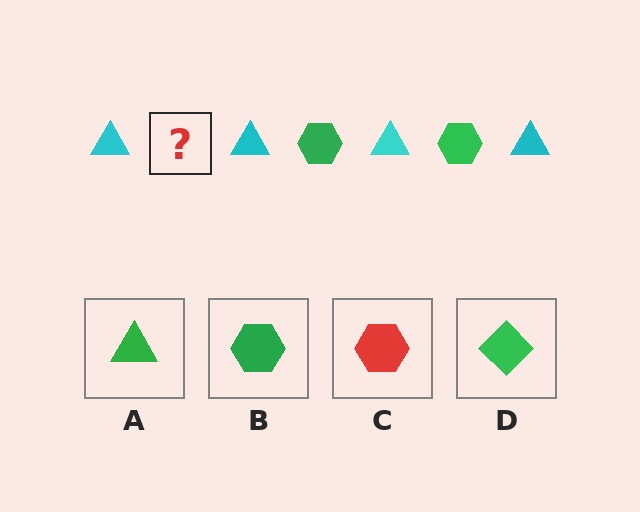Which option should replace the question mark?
Option B.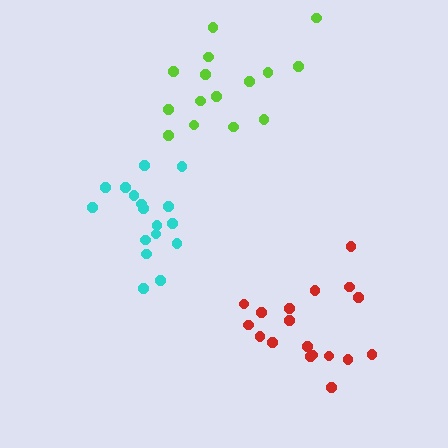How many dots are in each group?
Group 1: 15 dots, Group 2: 17 dots, Group 3: 18 dots (50 total).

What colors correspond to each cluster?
The clusters are colored: lime, cyan, red.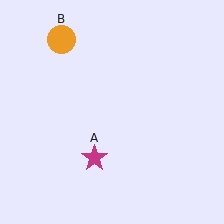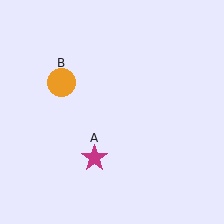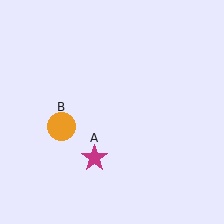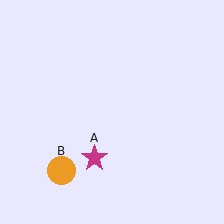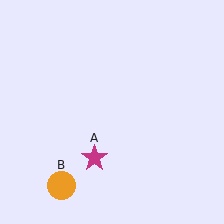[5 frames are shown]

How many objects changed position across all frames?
1 object changed position: orange circle (object B).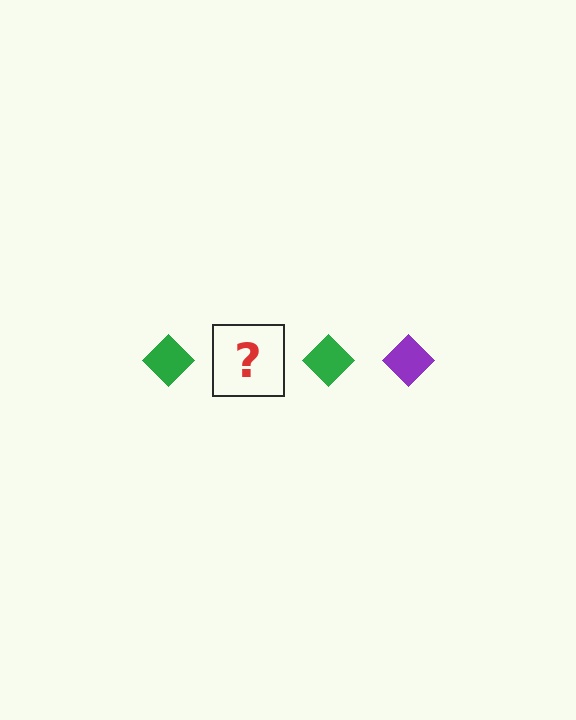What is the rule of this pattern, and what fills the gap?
The rule is that the pattern cycles through green, purple diamonds. The gap should be filled with a purple diamond.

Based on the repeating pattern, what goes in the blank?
The blank should be a purple diamond.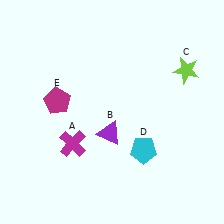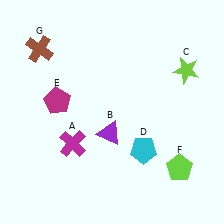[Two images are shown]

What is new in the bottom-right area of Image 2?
A lime pentagon (F) was added in the bottom-right area of Image 2.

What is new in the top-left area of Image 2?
A brown cross (G) was added in the top-left area of Image 2.